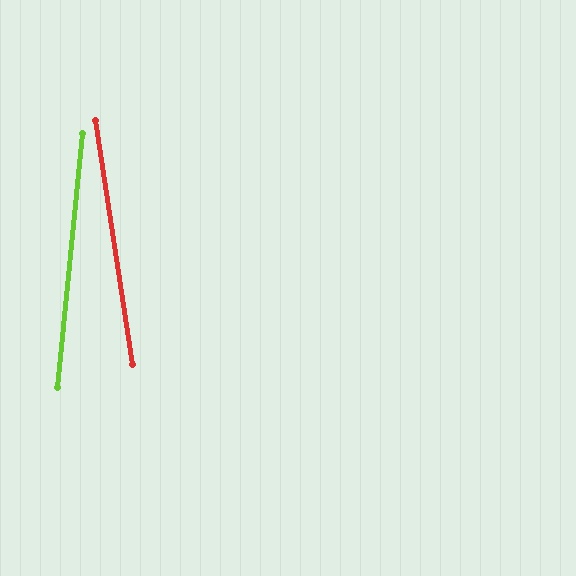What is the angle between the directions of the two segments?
Approximately 14 degrees.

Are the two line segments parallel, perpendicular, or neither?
Neither parallel nor perpendicular — they differ by about 14°.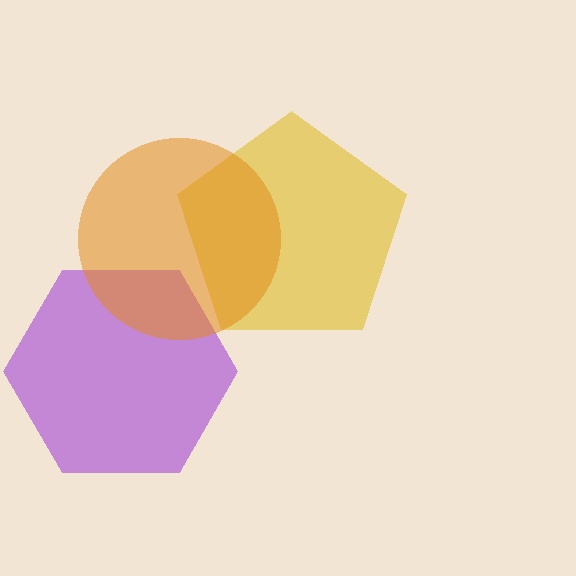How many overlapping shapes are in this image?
There are 3 overlapping shapes in the image.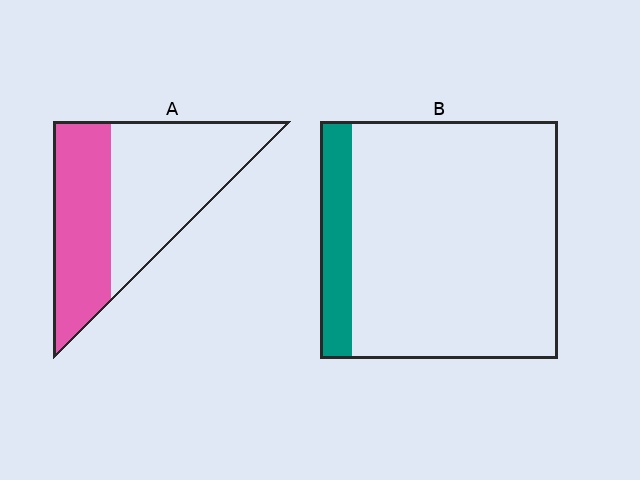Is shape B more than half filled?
No.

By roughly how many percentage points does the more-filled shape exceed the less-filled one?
By roughly 30 percentage points (A over B).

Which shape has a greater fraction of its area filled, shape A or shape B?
Shape A.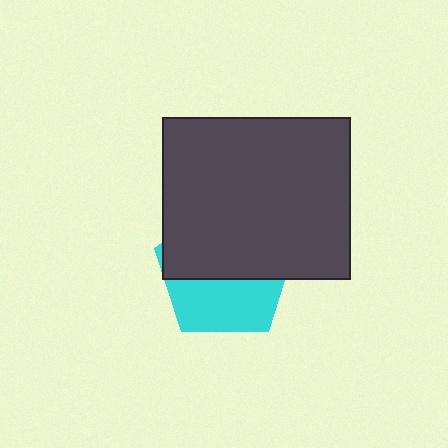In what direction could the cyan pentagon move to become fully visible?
The cyan pentagon could move down. That would shift it out from behind the dark gray rectangle entirely.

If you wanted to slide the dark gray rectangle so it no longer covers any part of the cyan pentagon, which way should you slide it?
Slide it up — that is the most direct way to separate the two shapes.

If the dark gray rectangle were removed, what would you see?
You would see the complete cyan pentagon.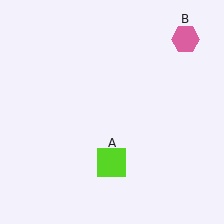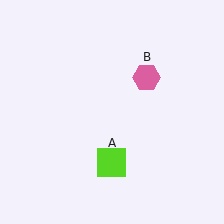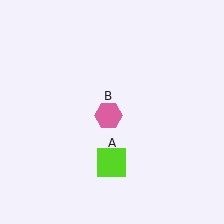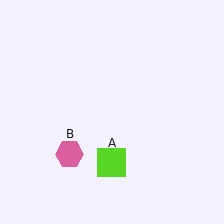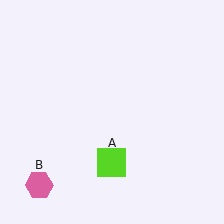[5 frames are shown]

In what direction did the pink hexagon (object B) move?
The pink hexagon (object B) moved down and to the left.